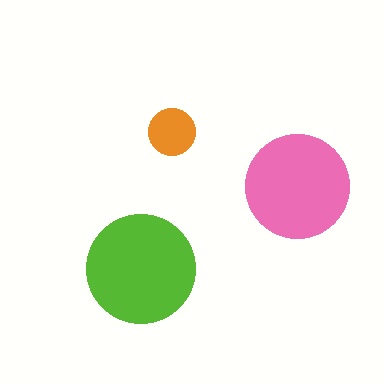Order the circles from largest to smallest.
the lime one, the pink one, the orange one.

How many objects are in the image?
There are 3 objects in the image.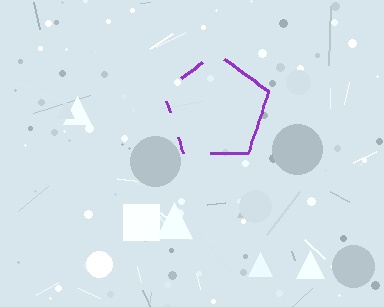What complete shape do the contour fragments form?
The contour fragments form a pentagon.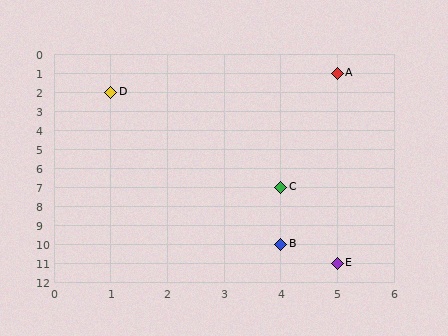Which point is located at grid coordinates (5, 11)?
Point E is at (5, 11).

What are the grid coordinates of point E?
Point E is at grid coordinates (5, 11).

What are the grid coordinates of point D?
Point D is at grid coordinates (1, 2).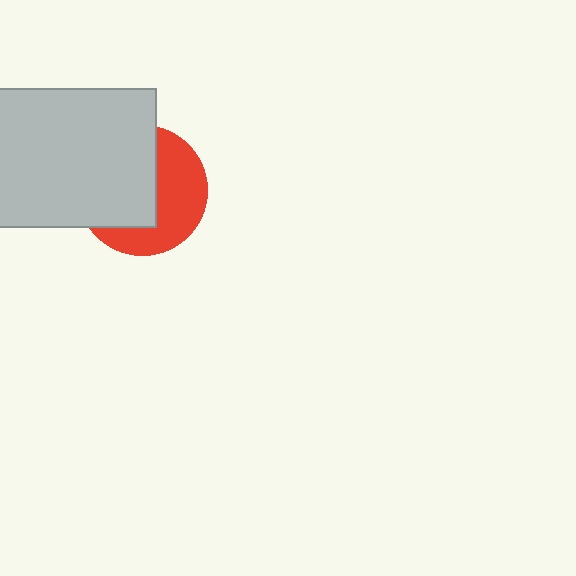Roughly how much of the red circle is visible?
About half of it is visible (roughly 47%).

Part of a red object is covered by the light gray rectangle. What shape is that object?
It is a circle.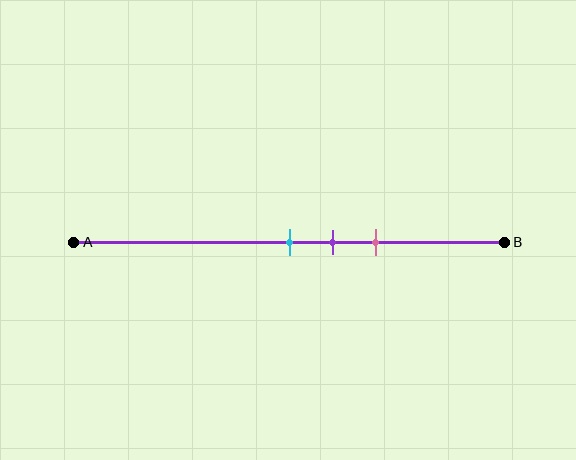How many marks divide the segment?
There are 3 marks dividing the segment.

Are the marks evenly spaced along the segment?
Yes, the marks are approximately evenly spaced.